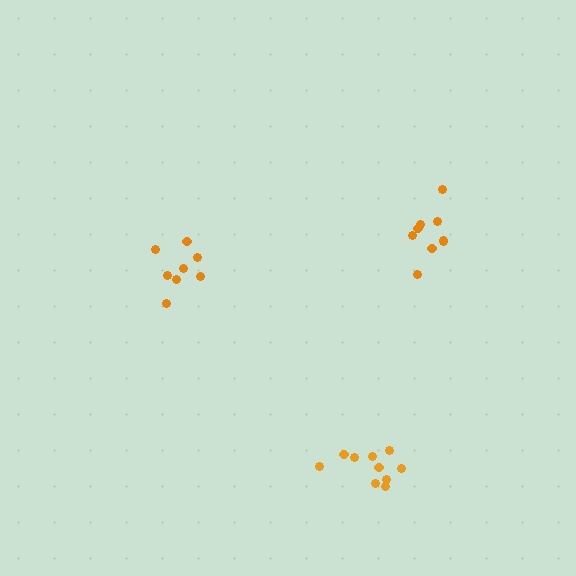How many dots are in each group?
Group 1: 10 dots, Group 2: 8 dots, Group 3: 9 dots (27 total).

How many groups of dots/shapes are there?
There are 3 groups.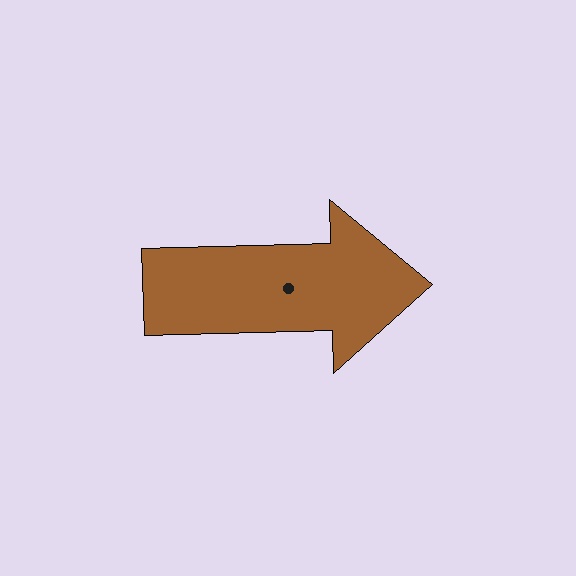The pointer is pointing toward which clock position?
Roughly 3 o'clock.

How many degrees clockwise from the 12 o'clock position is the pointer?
Approximately 89 degrees.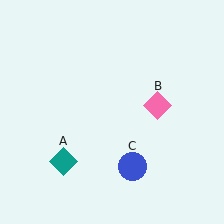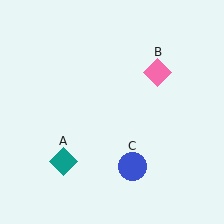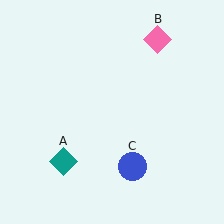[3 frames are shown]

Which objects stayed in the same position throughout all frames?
Teal diamond (object A) and blue circle (object C) remained stationary.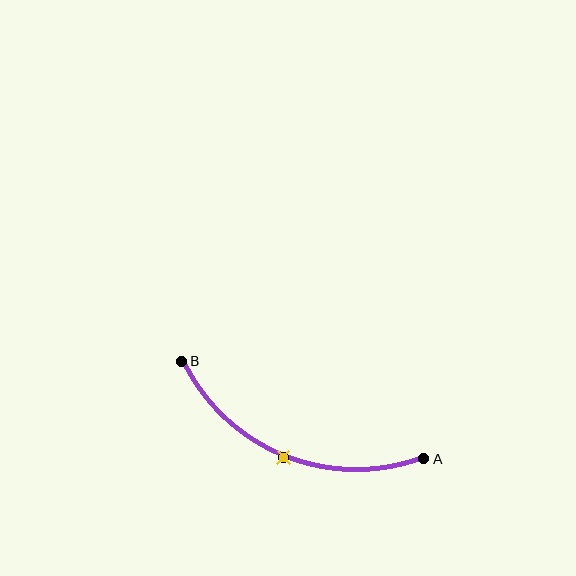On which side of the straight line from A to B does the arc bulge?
The arc bulges below the straight line connecting A and B.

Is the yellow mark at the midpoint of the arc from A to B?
Yes. The yellow mark lies on the arc at equal arc-length from both A and B — it is the arc midpoint.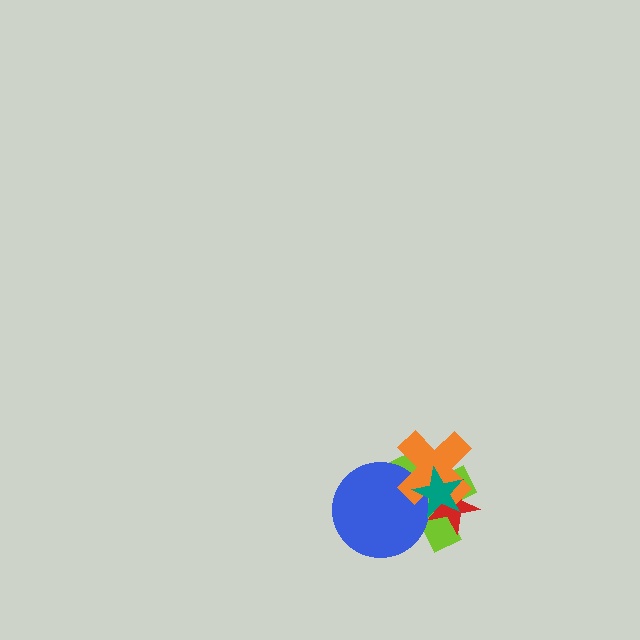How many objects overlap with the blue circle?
3 objects overlap with the blue circle.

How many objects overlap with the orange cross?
4 objects overlap with the orange cross.